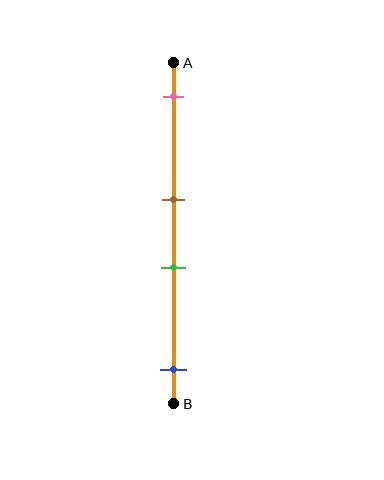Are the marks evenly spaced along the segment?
No, the marks are not evenly spaced.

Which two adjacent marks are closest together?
The brown and green marks are the closest adjacent pair.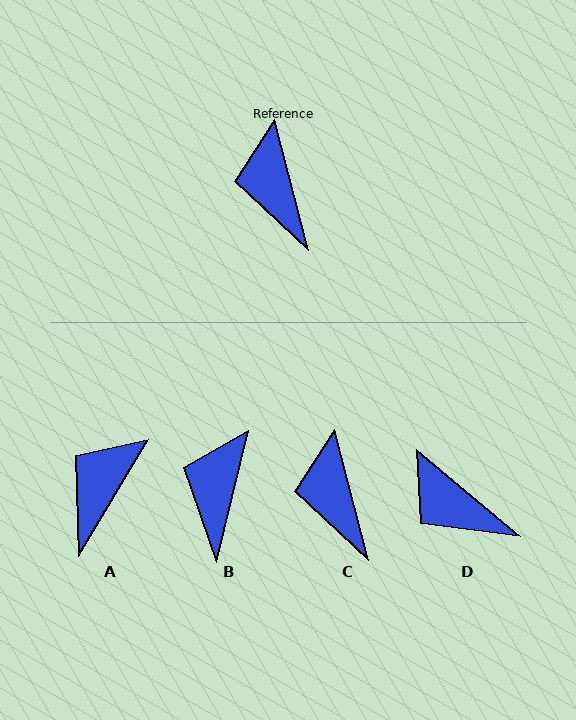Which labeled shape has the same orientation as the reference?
C.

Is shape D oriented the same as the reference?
No, it is off by about 35 degrees.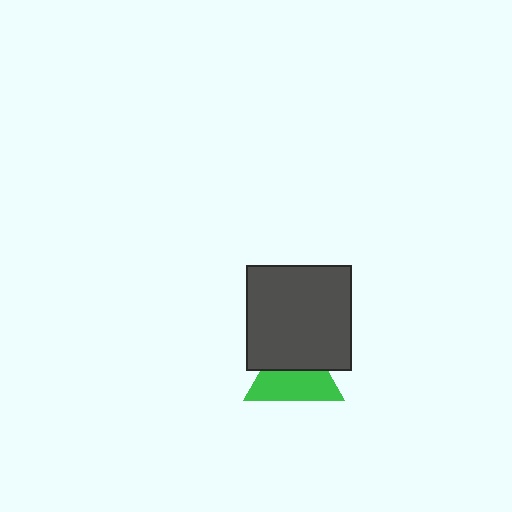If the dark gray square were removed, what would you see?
You would see the complete green triangle.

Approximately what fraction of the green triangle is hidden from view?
Roughly 44% of the green triangle is hidden behind the dark gray square.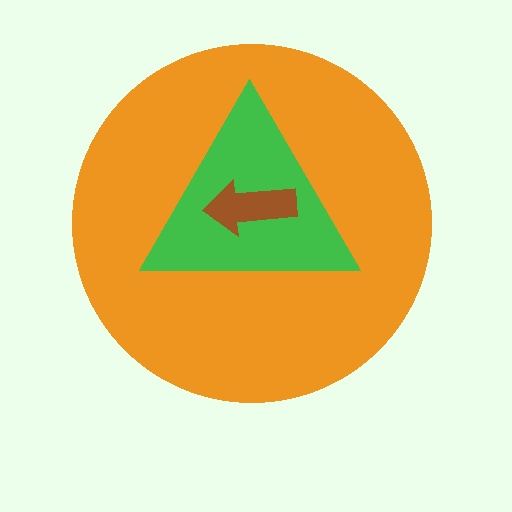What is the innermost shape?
The brown arrow.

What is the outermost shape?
The orange circle.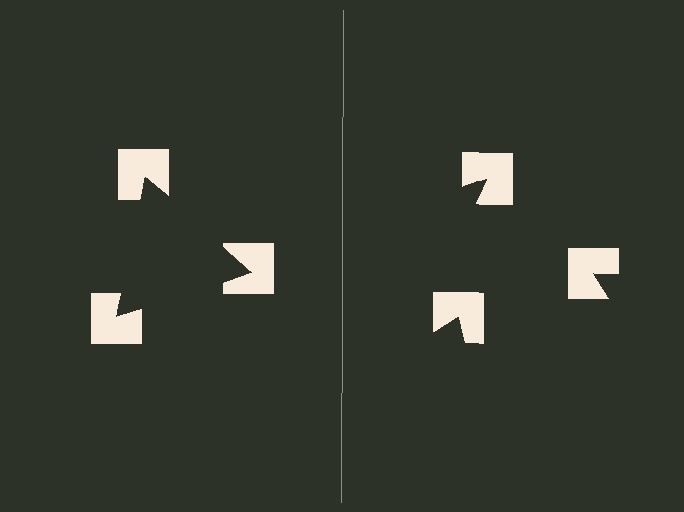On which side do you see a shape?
An illusory triangle appears on the left side. On the right side the wedge cuts are rotated, so no coherent shape forms.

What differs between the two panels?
The notched squares are positioned identically on both sides; only the wedge orientations differ. On the left they align to a triangle; on the right they are misaligned.